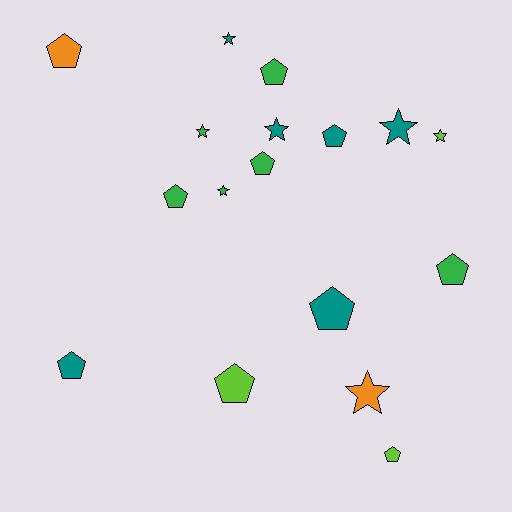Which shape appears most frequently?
Pentagon, with 10 objects.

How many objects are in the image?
There are 17 objects.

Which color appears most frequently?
Teal, with 6 objects.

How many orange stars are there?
There is 1 orange star.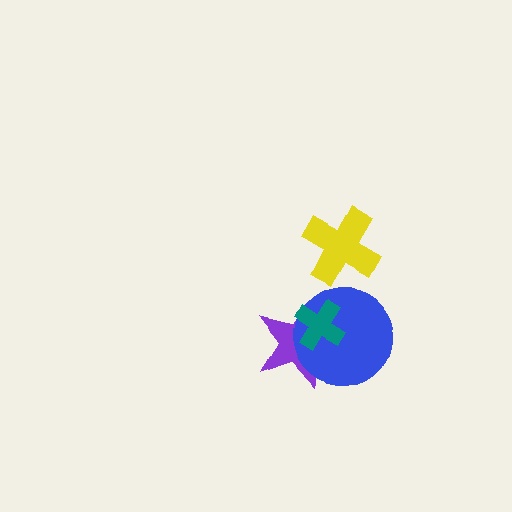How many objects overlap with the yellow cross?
0 objects overlap with the yellow cross.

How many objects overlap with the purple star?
2 objects overlap with the purple star.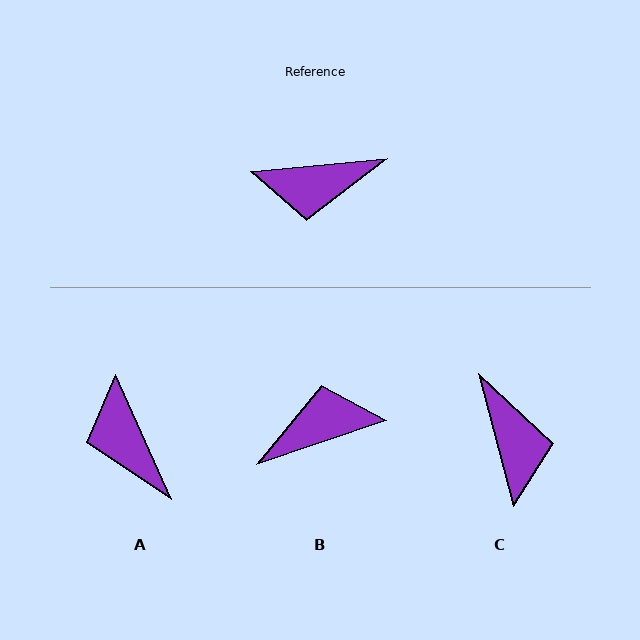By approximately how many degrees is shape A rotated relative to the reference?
Approximately 71 degrees clockwise.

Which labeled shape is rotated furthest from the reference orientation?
B, about 167 degrees away.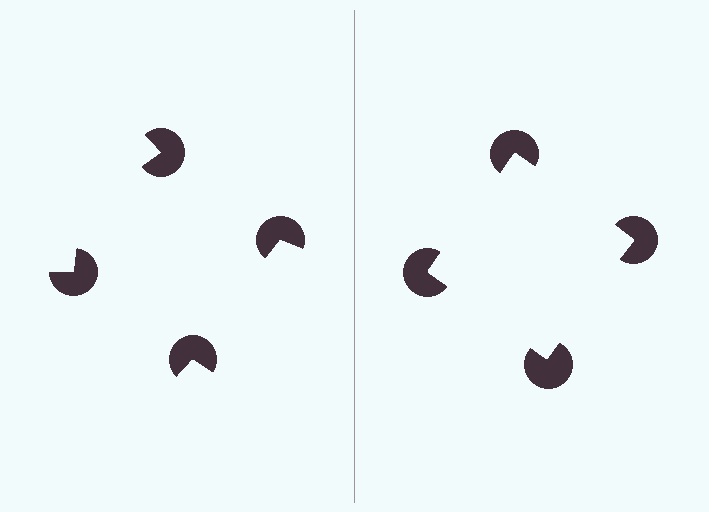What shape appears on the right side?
An illusory square.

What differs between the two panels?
The pac-man discs are positioned identically on both sides; only the wedge orientations differ. On the right they align to a square; on the left they are misaligned.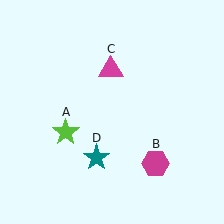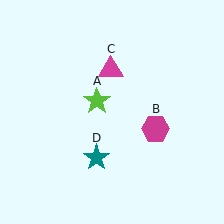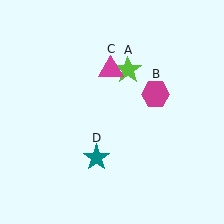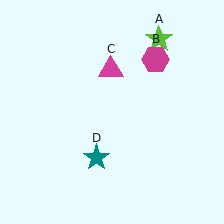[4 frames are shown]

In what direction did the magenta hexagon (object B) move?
The magenta hexagon (object B) moved up.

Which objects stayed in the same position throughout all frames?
Magenta triangle (object C) and teal star (object D) remained stationary.